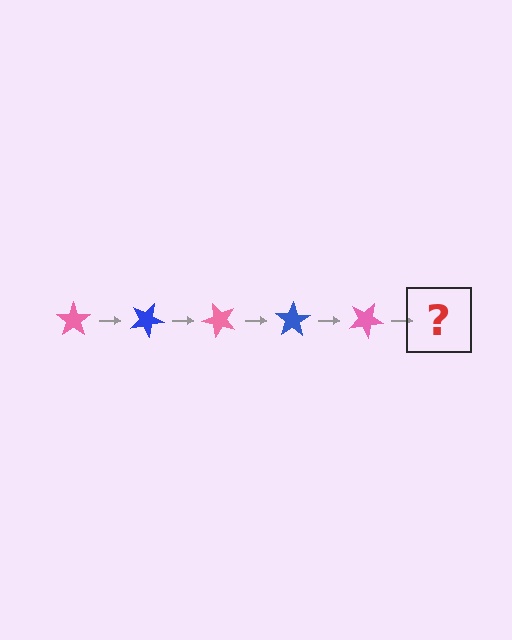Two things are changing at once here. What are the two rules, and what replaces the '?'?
The two rules are that it rotates 25 degrees each step and the color cycles through pink and blue. The '?' should be a blue star, rotated 125 degrees from the start.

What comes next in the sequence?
The next element should be a blue star, rotated 125 degrees from the start.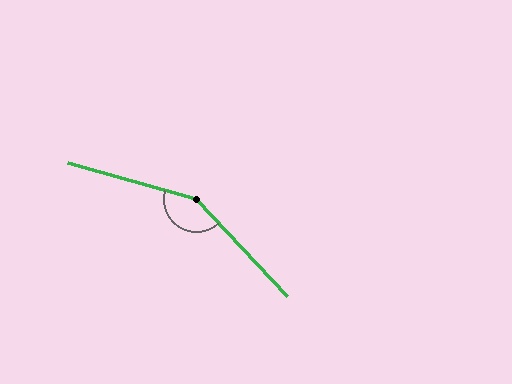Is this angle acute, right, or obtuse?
It is obtuse.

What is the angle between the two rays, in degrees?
Approximately 149 degrees.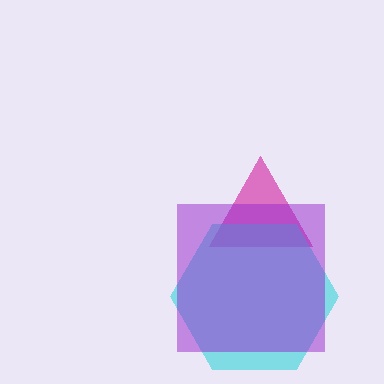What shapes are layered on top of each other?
The layered shapes are: a magenta triangle, a cyan hexagon, a purple square.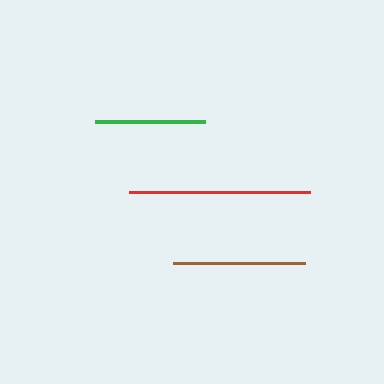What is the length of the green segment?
The green segment is approximately 110 pixels long.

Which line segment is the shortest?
The green line is the shortest at approximately 110 pixels.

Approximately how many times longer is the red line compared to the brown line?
The red line is approximately 1.4 times the length of the brown line.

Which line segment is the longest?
The red line is the longest at approximately 181 pixels.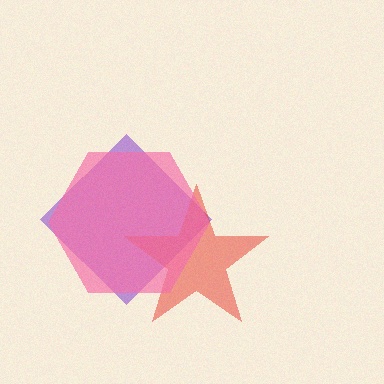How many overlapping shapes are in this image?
There are 3 overlapping shapes in the image.